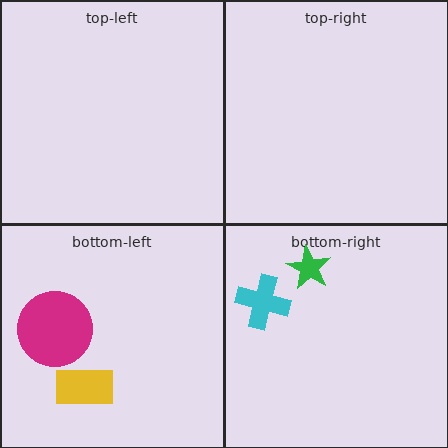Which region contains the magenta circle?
The bottom-left region.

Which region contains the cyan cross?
The bottom-right region.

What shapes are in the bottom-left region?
The magenta circle, the yellow rectangle.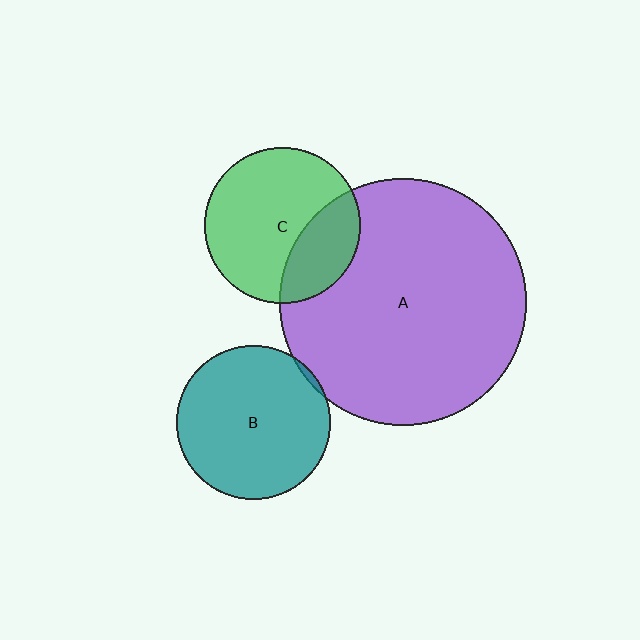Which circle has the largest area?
Circle A (purple).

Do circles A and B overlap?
Yes.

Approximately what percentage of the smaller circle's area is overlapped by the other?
Approximately 5%.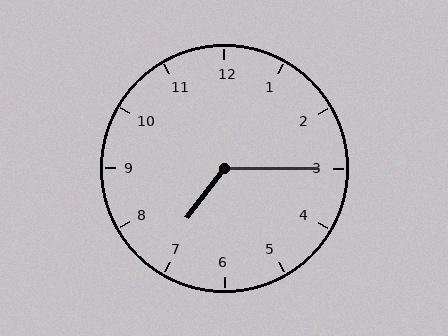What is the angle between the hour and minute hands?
Approximately 128 degrees.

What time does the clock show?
7:15.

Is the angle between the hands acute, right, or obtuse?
It is obtuse.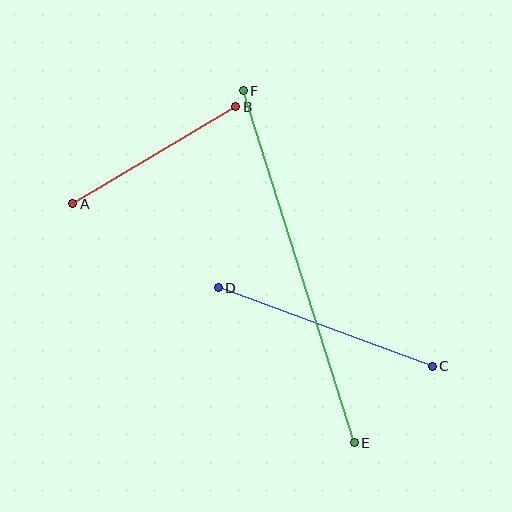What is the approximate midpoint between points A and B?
The midpoint is at approximately (154, 155) pixels.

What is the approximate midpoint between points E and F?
The midpoint is at approximately (299, 267) pixels.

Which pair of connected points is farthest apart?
Points E and F are farthest apart.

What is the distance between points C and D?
The distance is approximately 228 pixels.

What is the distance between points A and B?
The distance is approximately 190 pixels.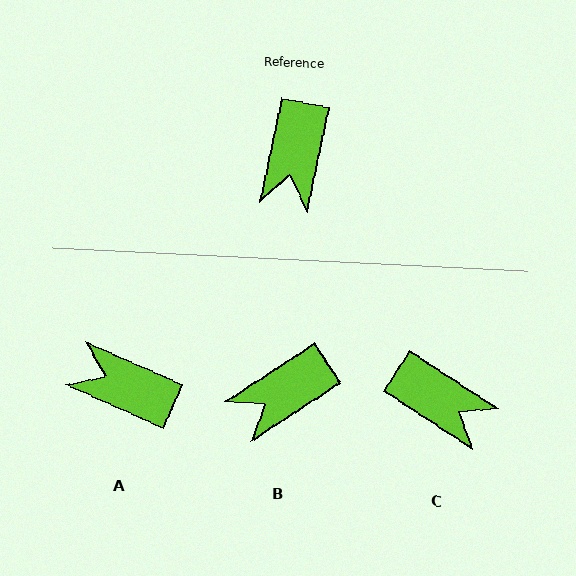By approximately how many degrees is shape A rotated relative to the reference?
Approximately 102 degrees clockwise.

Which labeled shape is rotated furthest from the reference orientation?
A, about 102 degrees away.